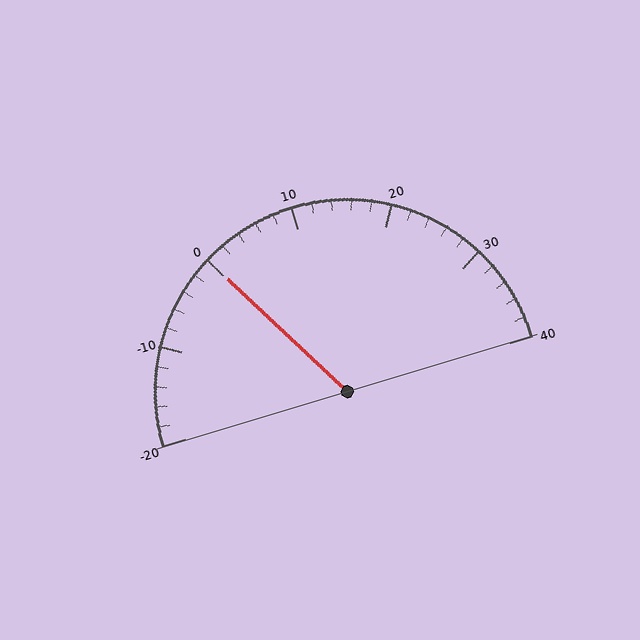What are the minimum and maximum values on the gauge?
The gauge ranges from -20 to 40.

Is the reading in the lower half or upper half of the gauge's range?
The reading is in the lower half of the range (-20 to 40).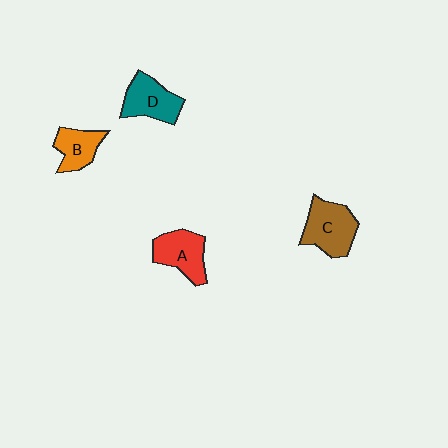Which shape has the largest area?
Shape C (brown).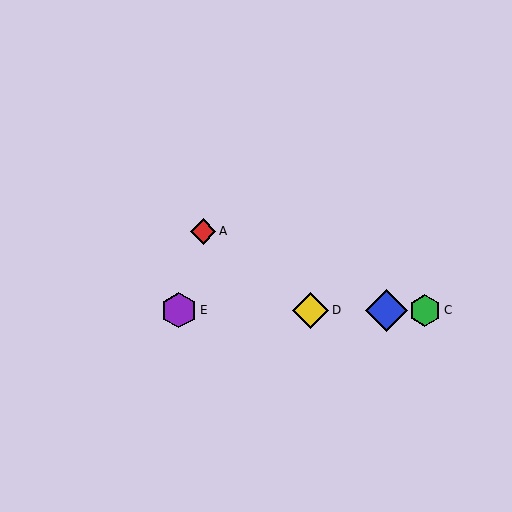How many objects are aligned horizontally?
4 objects (B, C, D, E) are aligned horizontally.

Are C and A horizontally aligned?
No, C is at y≈310 and A is at y≈231.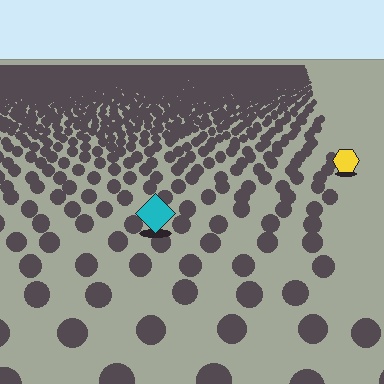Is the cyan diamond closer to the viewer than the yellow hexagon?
Yes. The cyan diamond is closer — you can tell from the texture gradient: the ground texture is coarser near it.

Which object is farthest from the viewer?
The yellow hexagon is farthest from the viewer. It appears smaller and the ground texture around it is denser.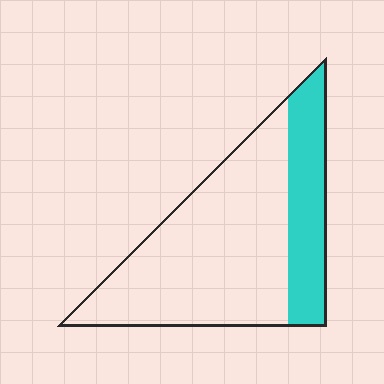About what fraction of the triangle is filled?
About one quarter (1/4).